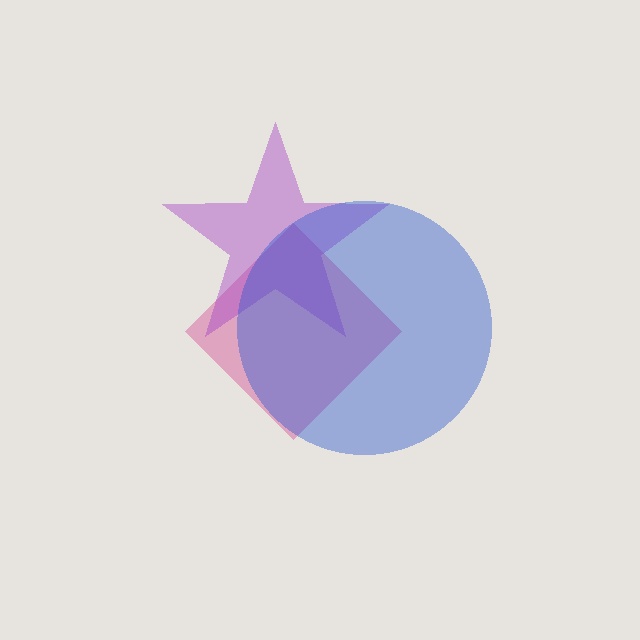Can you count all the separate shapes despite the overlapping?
Yes, there are 3 separate shapes.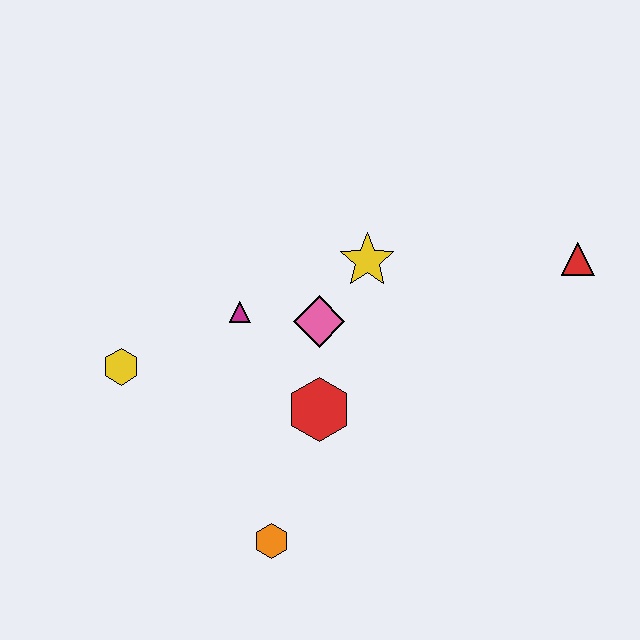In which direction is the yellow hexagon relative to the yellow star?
The yellow hexagon is to the left of the yellow star.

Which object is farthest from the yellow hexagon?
The red triangle is farthest from the yellow hexagon.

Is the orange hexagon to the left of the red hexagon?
Yes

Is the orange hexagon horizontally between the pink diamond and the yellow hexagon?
Yes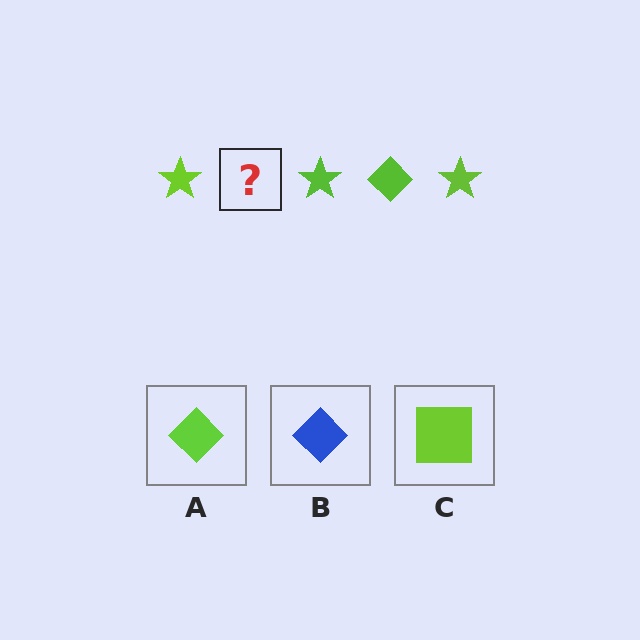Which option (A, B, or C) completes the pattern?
A.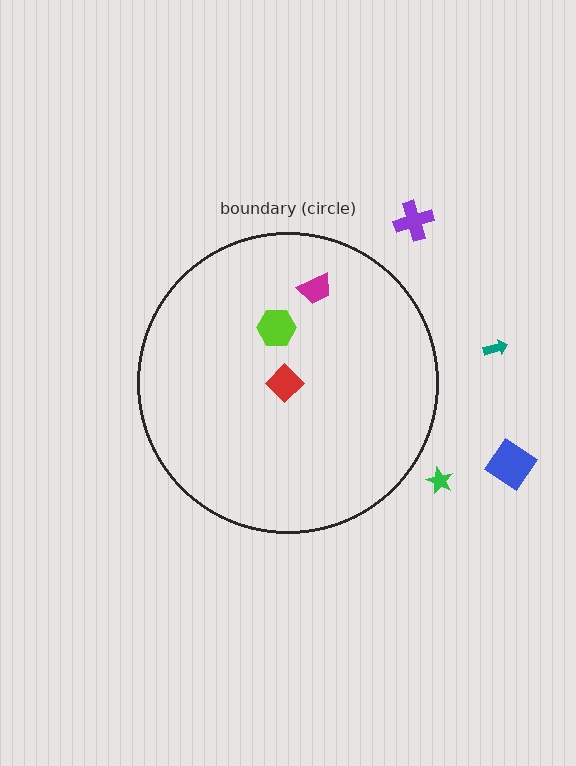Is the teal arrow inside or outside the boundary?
Outside.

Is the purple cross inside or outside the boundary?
Outside.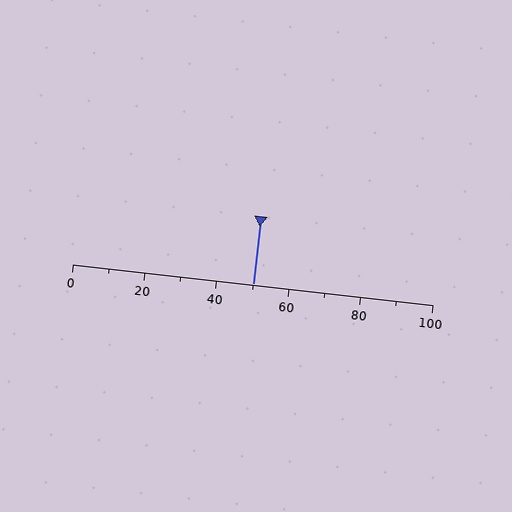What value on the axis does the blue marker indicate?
The marker indicates approximately 50.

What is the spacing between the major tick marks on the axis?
The major ticks are spaced 20 apart.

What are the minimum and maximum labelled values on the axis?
The axis runs from 0 to 100.